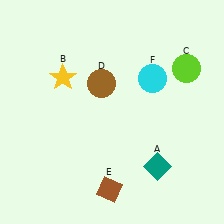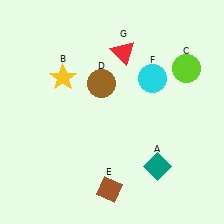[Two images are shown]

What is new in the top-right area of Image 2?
A red triangle (G) was added in the top-right area of Image 2.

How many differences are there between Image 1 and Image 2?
There is 1 difference between the two images.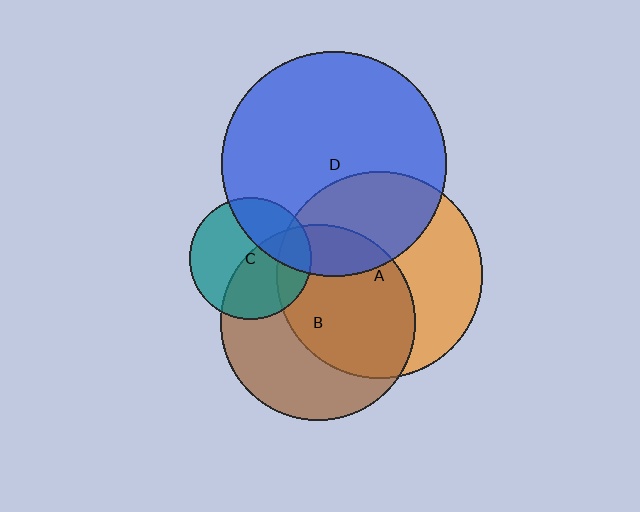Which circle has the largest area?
Circle D (blue).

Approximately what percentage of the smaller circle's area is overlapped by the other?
Approximately 20%.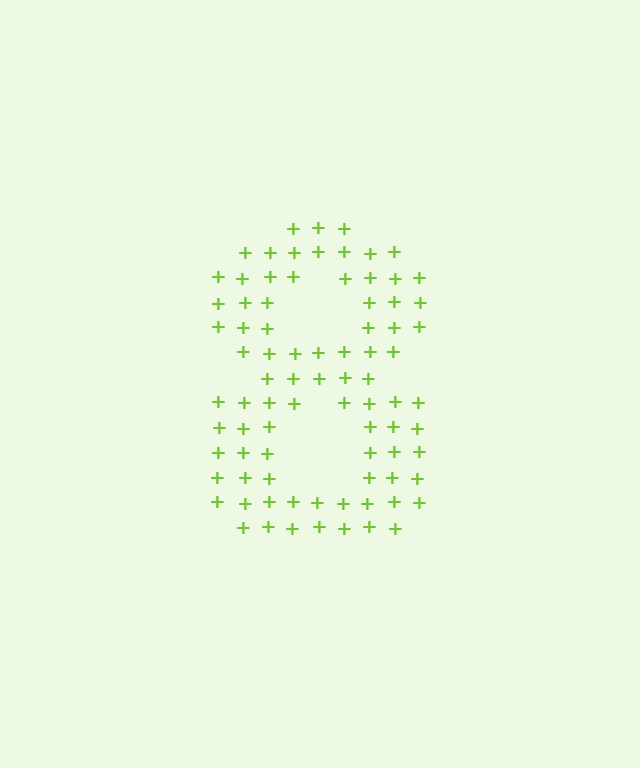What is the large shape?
The large shape is the digit 8.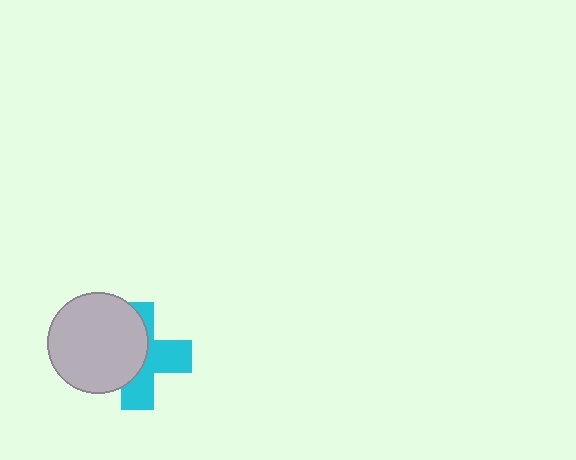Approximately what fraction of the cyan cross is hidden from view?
Roughly 51% of the cyan cross is hidden behind the light gray circle.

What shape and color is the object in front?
The object in front is a light gray circle.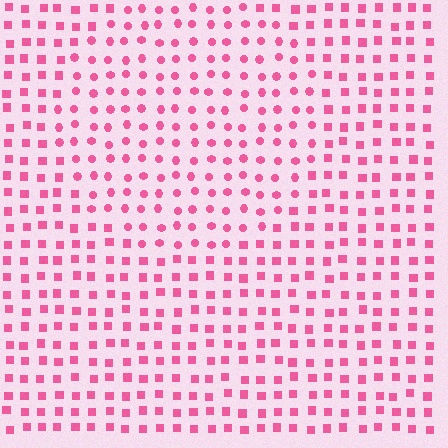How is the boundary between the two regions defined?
The boundary is defined by a change in element shape: circles inside vs. squares outside. All elements share the same color and spacing.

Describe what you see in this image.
The image is filled with small pink elements arranged in a uniform grid. A circle-shaped region contains circles, while the surrounding area contains squares. The boundary is defined purely by the change in element shape.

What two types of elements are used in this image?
The image uses circles inside the circle region and squares outside it.